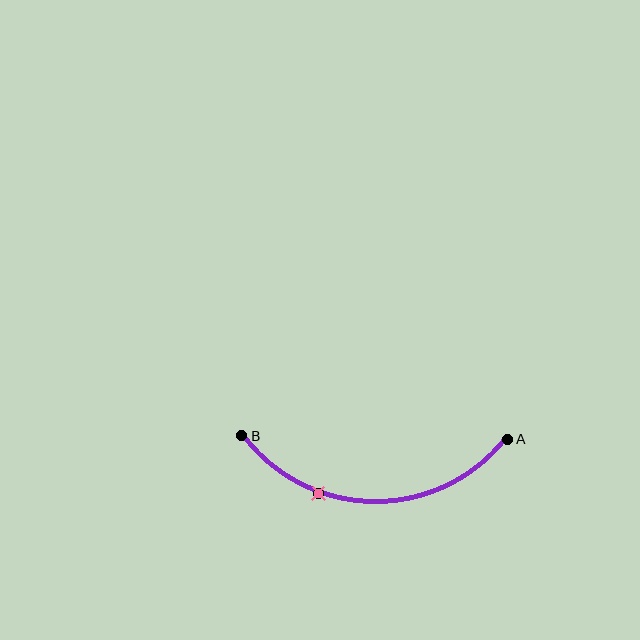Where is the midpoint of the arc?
The arc midpoint is the point on the curve farthest from the straight line joining A and B. It sits below that line.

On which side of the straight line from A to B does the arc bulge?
The arc bulges below the straight line connecting A and B.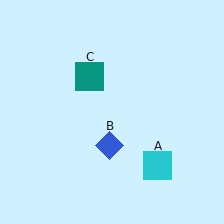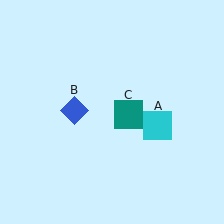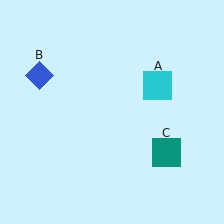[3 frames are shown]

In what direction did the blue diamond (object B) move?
The blue diamond (object B) moved up and to the left.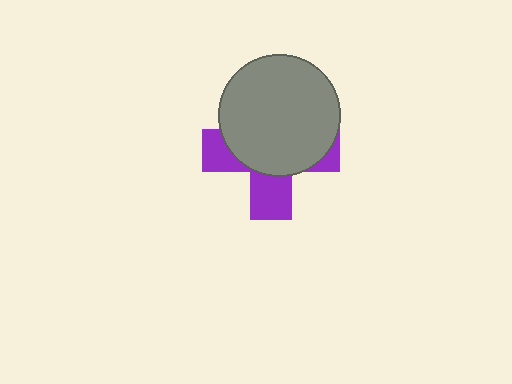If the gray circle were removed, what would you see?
You would see the complete purple cross.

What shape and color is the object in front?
The object in front is a gray circle.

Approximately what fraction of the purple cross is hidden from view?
Roughly 63% of the purple cross is hidden behind the gray circle.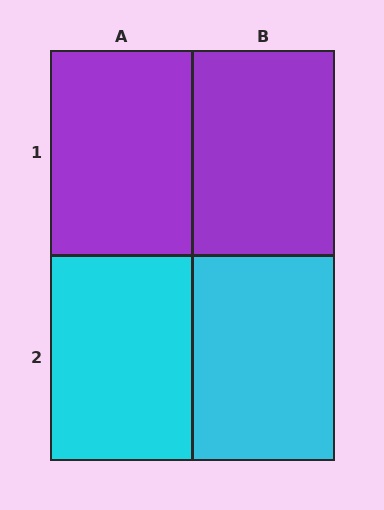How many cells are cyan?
2 cells are cyan.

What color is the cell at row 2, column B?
Cyan.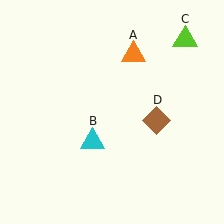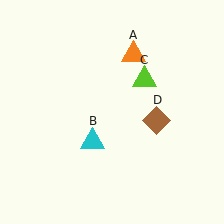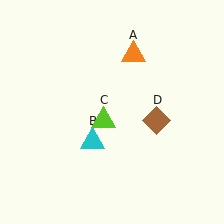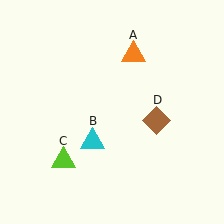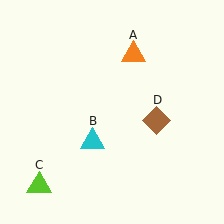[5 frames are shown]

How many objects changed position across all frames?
1 object changed position: lime triangle (object C).